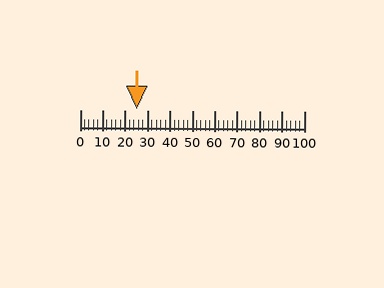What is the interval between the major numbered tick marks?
The major tick marks are spaced 10 units apart.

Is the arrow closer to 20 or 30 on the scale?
The arrow is closer to 30.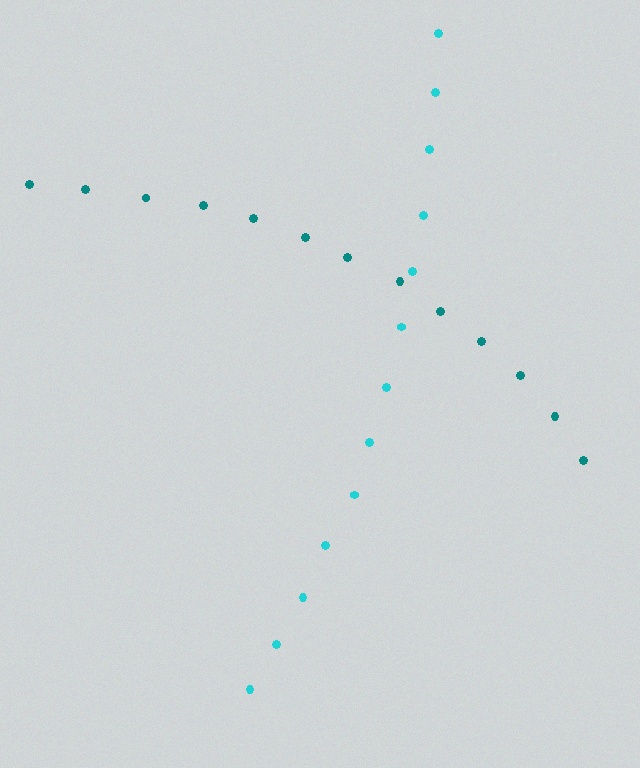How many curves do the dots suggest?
There are 2 distinct paths.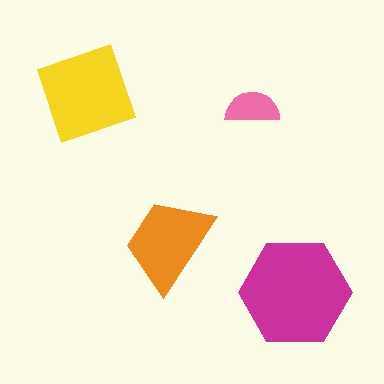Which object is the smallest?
The pink semicircle.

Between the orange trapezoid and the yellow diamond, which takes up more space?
The yellow diamond.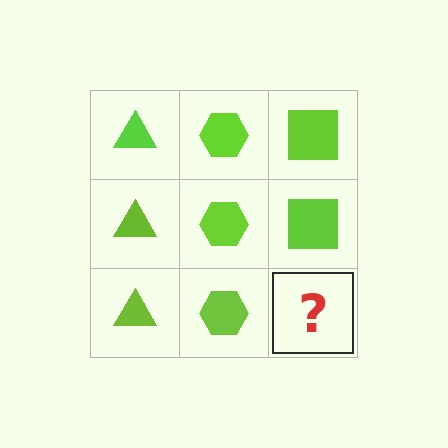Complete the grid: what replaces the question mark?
The question mark should be replaced with a lime square.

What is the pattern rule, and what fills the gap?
The rule is that each column has a consistent shape. The gap should be filled with a lime square.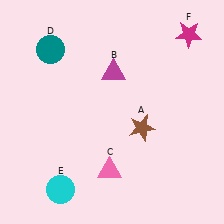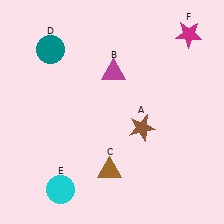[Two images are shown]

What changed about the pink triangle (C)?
In Image 1, C is pink. In Image 2, it changed to brown.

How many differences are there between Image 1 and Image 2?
There is 1 difference between the two images.